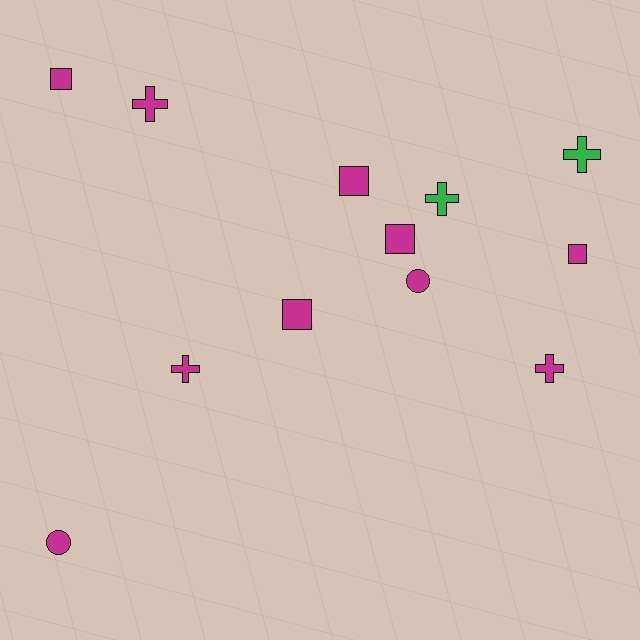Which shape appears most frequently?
Square, with 5 objects.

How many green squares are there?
There are no green squares.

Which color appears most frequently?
Magenta, with 10 objects.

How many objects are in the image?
There are 12 objects.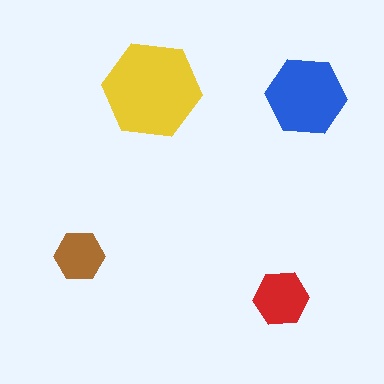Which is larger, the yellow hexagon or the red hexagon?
The yellow one.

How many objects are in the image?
There are 4 objects in the image.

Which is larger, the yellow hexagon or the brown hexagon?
The yellow one.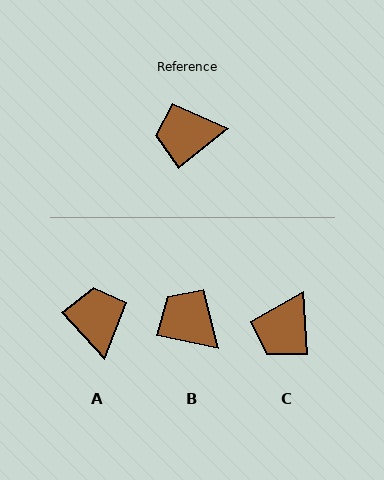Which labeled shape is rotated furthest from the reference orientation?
A, about 86 degrees away.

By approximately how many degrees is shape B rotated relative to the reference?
Approximately 51 degrees clockwise.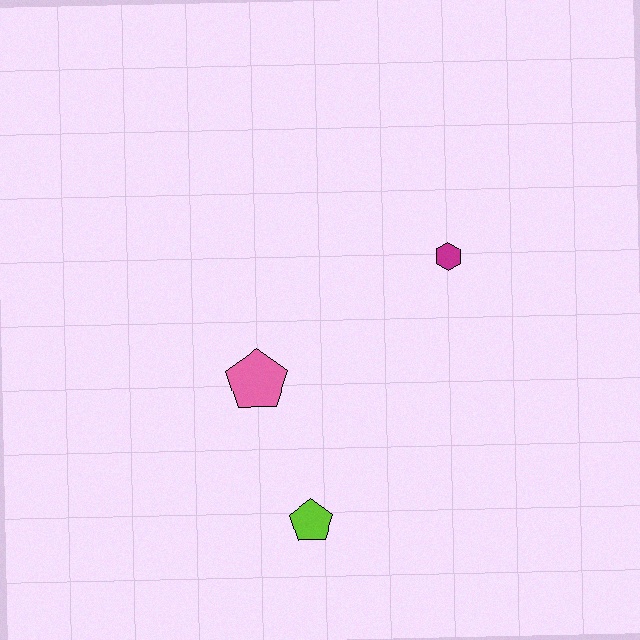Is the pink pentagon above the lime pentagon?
Yes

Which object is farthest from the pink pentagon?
The magenta hexagon is farthest from the pink pentagon.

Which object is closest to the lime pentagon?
The pink pentagon is closest to the lime pentagon.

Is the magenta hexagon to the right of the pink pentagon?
Yes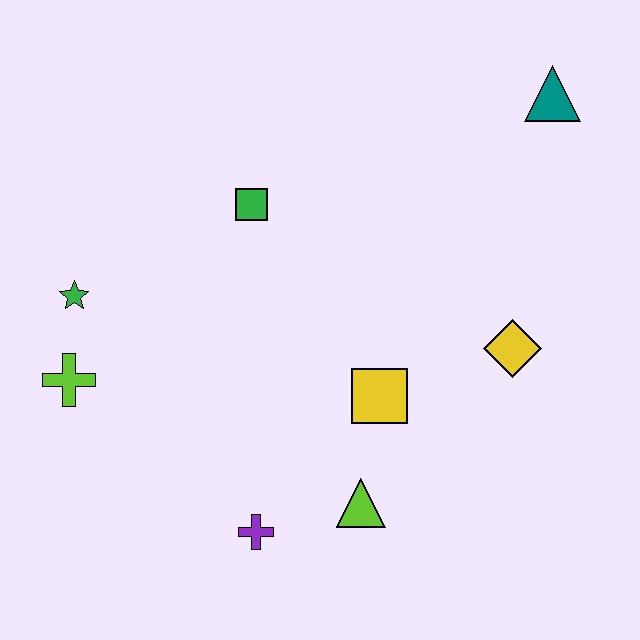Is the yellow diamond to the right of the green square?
Yes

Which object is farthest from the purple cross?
The teal triangle is farthest from the purple cross.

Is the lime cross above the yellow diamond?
No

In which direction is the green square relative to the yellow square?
The green square is above the yellow square.